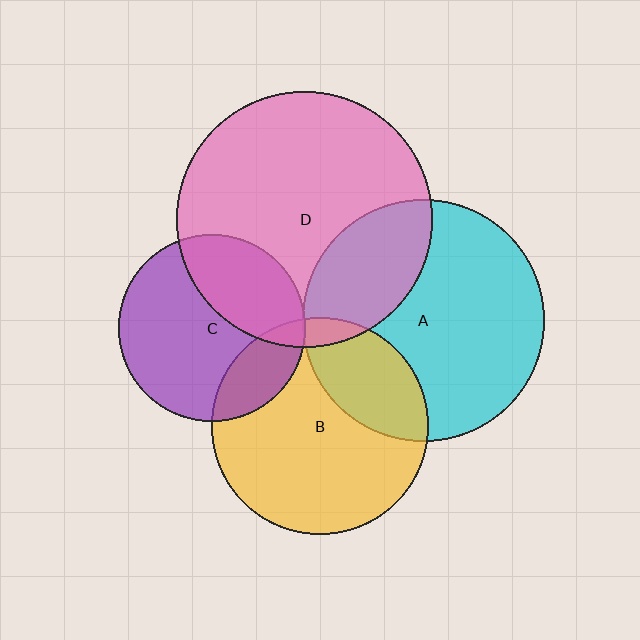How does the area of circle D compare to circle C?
Approximately 1.9 times.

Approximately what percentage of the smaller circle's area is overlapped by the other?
Approximately 5%.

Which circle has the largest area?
Circle D (pink).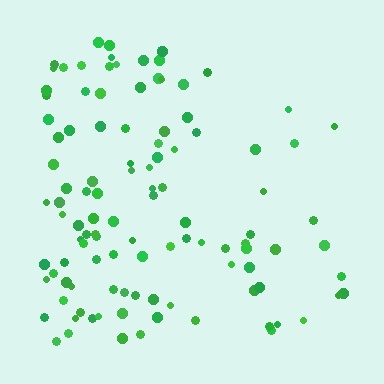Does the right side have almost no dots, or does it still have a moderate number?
Still a moderate number, just noticeably fewer than the left.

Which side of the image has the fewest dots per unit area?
The right.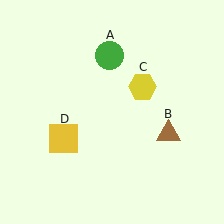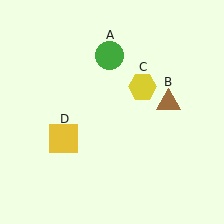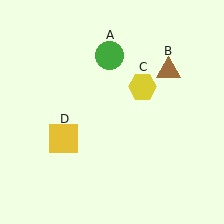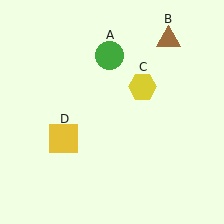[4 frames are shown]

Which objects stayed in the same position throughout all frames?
Green circle (object A) and yellow hexagon (object C) and yellow square (object D) remained stationary.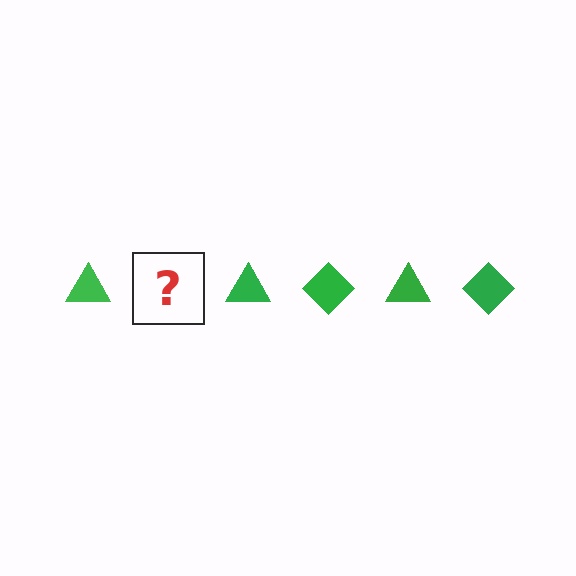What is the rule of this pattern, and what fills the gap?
The rule is that the pattern cycles through triangle, diamond shapes in green. The gap should be filled with a green diamond.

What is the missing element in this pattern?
The missing element is a green diamond.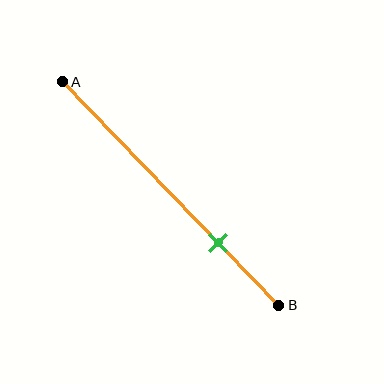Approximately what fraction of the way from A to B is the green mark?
The green mark is approximately 70% of the way from A to B.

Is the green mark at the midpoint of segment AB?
No, the mark is at about 70% from A, not at the 50% midpoint.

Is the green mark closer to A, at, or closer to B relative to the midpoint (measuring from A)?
The green mark is closer to point B than the midpoint of segment AB.